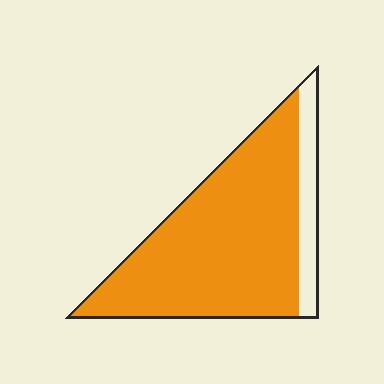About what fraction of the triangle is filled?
About five sixths (5/6).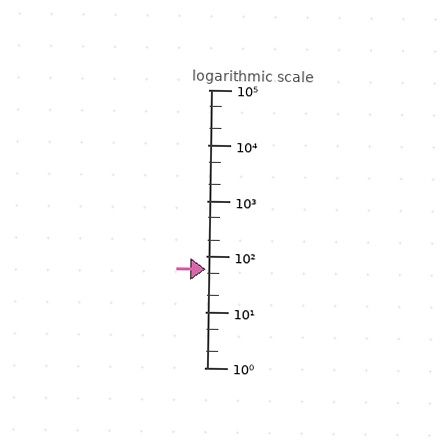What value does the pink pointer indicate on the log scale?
The pointer indicates approximately 58.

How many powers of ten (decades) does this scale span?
The scale spans 5 decades, from 1 to 100000.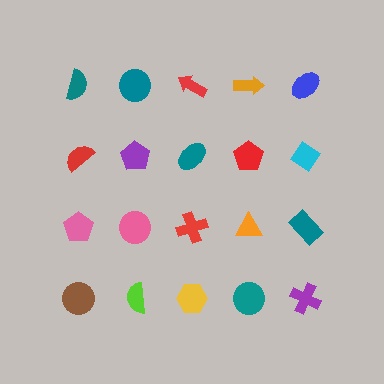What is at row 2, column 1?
A red semicircle.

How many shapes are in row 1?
5 shapes.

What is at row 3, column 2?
A pink circle.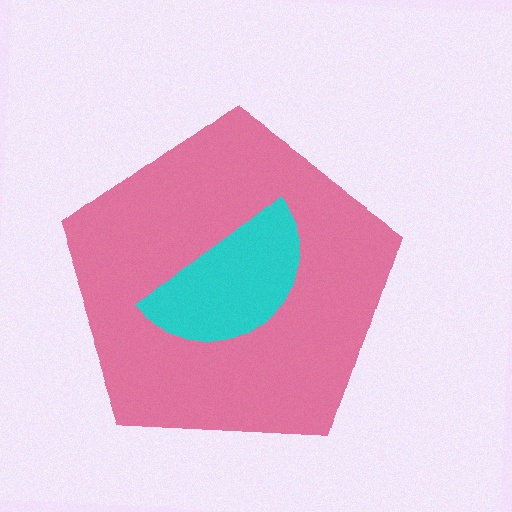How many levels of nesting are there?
2.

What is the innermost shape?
The cyan semicircle.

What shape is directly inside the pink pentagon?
The cyan semicircle.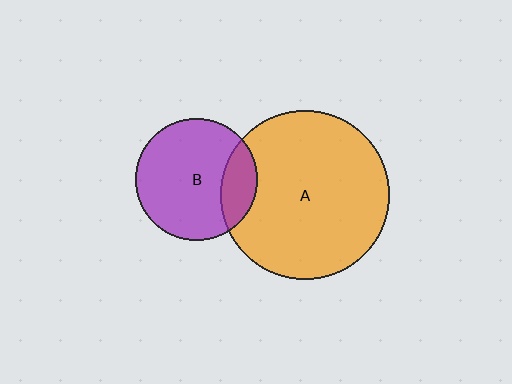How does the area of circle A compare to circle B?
Approximately 1.9 times.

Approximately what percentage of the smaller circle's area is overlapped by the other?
Approximately 20%.